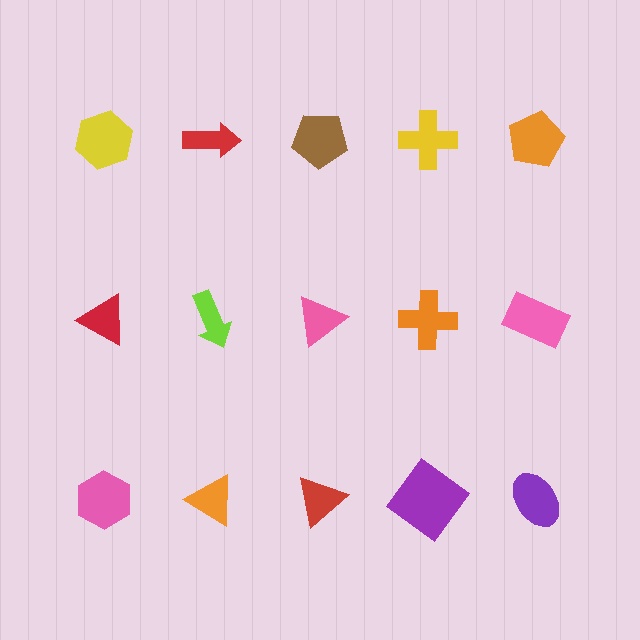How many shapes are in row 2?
5 shapes.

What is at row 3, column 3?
A red triangle.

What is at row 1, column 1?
A yellow hexagon.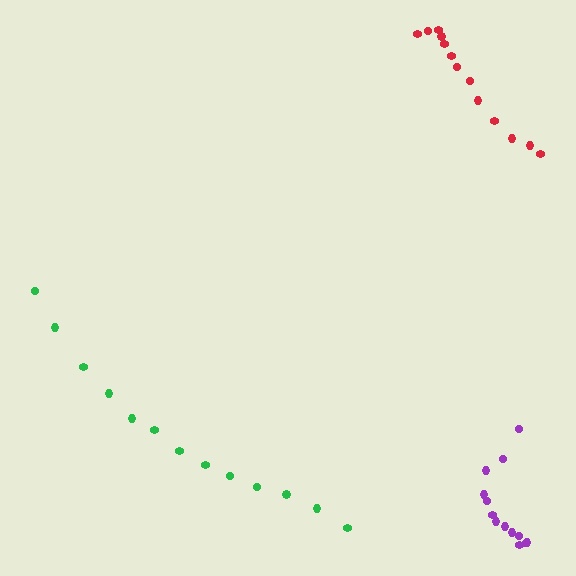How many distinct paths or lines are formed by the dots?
There are 3 distinct paths.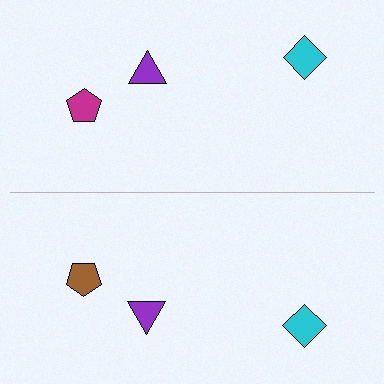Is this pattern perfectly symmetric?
No, the pattern is not perfectly symmetric. The brown pentagon on the bottom side breaks the symmetry — its mirror counterpart is magenta.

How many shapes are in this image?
There are 6 shapes in this image.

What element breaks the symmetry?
The brown pentagon on the bottom side breaks the symmetry — its mirror counterpart is magenta.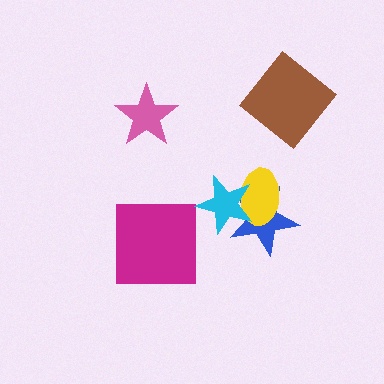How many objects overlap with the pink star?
0 objects overlap with the pink star.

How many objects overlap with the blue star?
2 objects overlap with the blue star.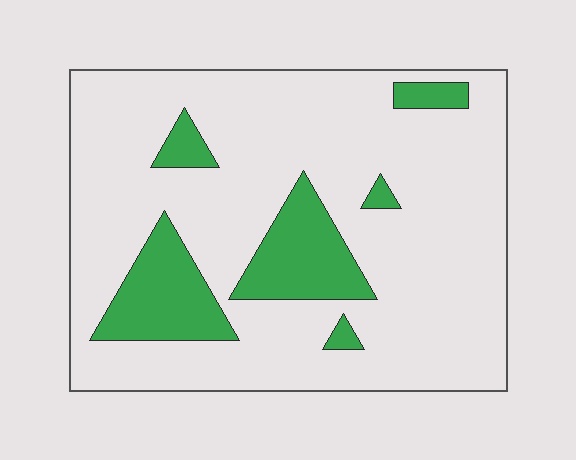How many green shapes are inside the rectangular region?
6.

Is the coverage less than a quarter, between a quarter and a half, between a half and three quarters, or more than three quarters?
Less than a quarter.